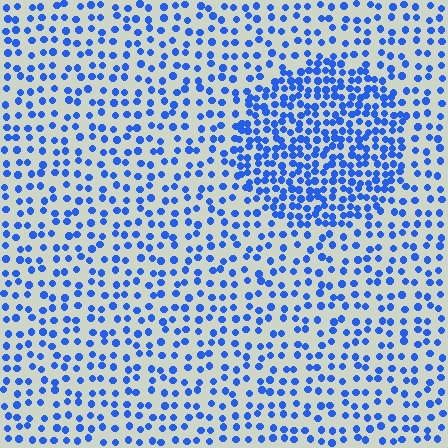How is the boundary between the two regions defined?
The boundary is defined by a change in element density (approximately 2.0x ratio). All elements are the same color, size, and shape.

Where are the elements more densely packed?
The elements are more densely packed inside the circle boundary.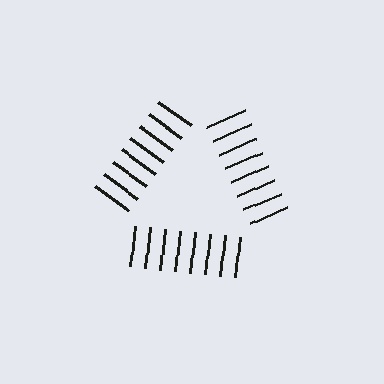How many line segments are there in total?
24 — 8 along each of the 3 edges.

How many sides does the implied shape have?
3 sides — the line-ends trace a triangle.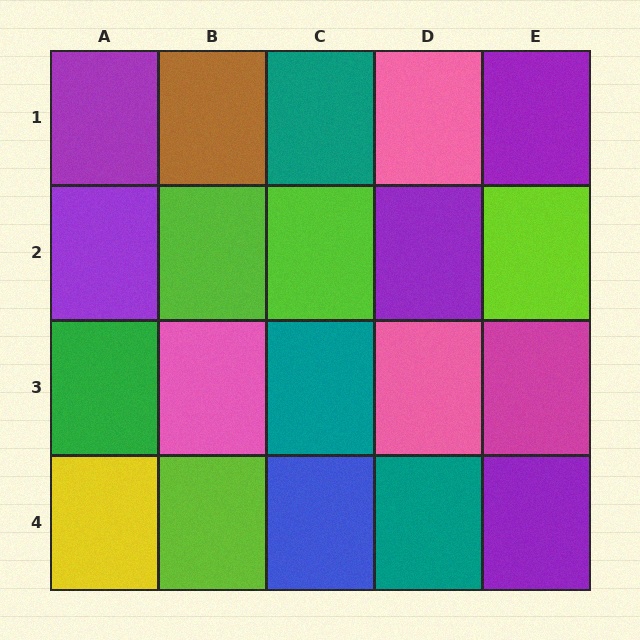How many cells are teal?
3 cells are teal.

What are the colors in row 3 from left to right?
Green, pink, teal, pink, magenta.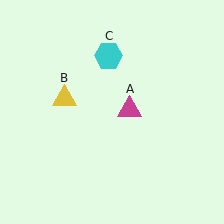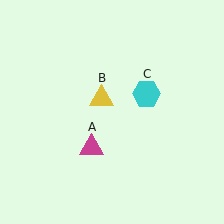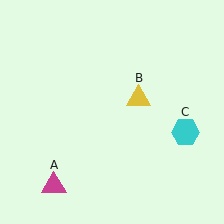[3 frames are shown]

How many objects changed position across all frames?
3 objects changed position: magenta triangle (object A), yellow triangle (object B), cyan hexagon (object C).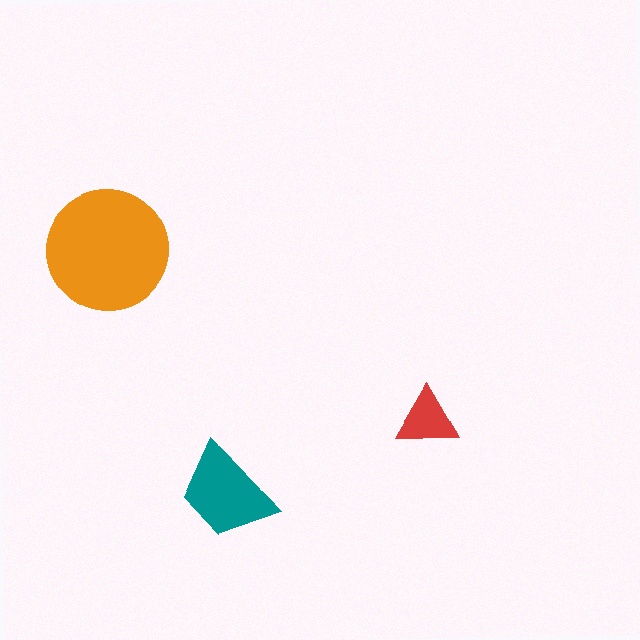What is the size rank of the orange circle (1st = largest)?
1st.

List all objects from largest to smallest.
The orange circle, the teal trapezoid, the red triangle.